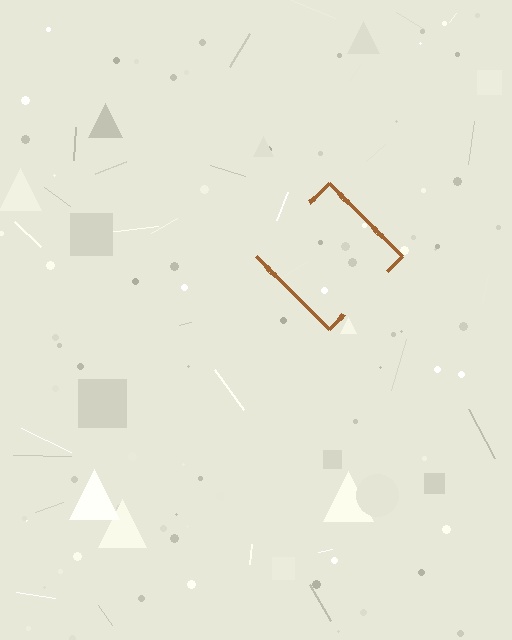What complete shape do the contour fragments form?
The contour fragments form a diamond.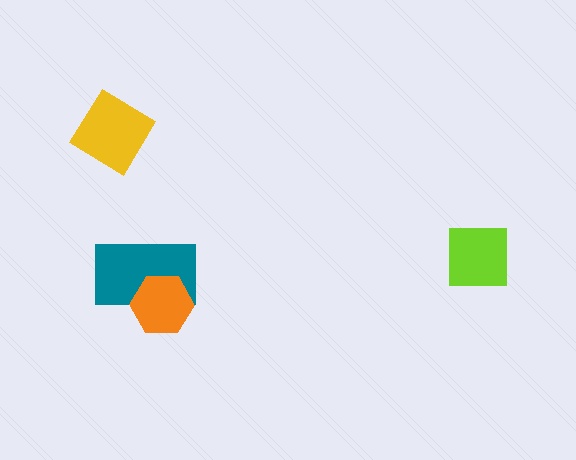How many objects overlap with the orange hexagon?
1 object overlaps with the orange hexagon.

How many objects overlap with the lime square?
0 objects overlap with the lime square.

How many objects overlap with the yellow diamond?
0 objects overlap with the yellow diamond.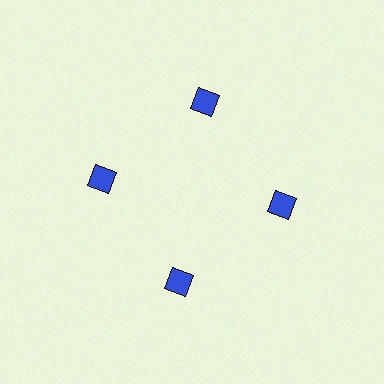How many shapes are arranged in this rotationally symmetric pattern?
There are 4 shapes, arranged in 4 groups of 1.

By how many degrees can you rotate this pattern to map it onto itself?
The pattern maps onto itself every 90 degrees of rotation.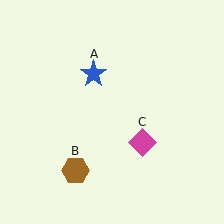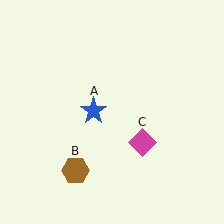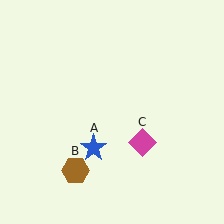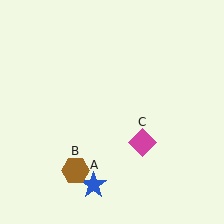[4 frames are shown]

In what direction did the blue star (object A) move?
The blue star (object A) moved down.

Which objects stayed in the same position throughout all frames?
Brown hexagon (object B) and magenta diamond (object C) remained stationary.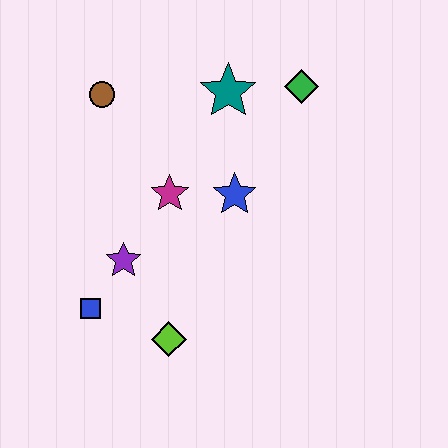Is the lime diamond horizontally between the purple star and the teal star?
Yes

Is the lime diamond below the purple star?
Yes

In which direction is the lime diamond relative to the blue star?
The lime diamond is below the blue star.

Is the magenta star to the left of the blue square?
No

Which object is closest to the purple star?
The blue square is closest to the purple star.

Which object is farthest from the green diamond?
The blue square is farthest from the green diamond.